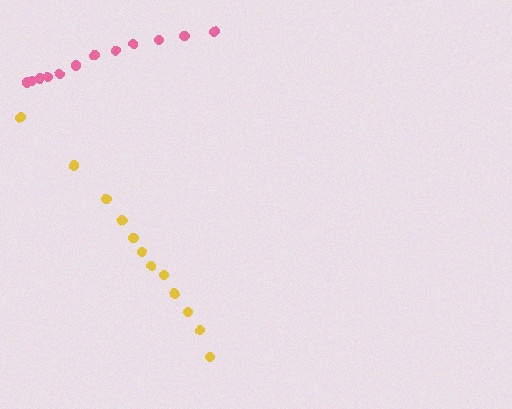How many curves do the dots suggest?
There are 2 distinct paths.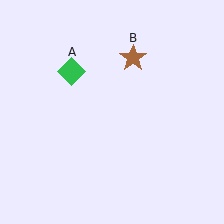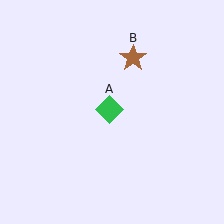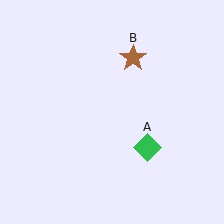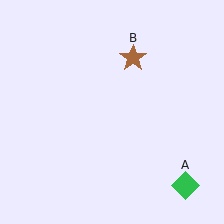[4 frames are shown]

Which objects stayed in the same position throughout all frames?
Brown star (object B) remained stationary.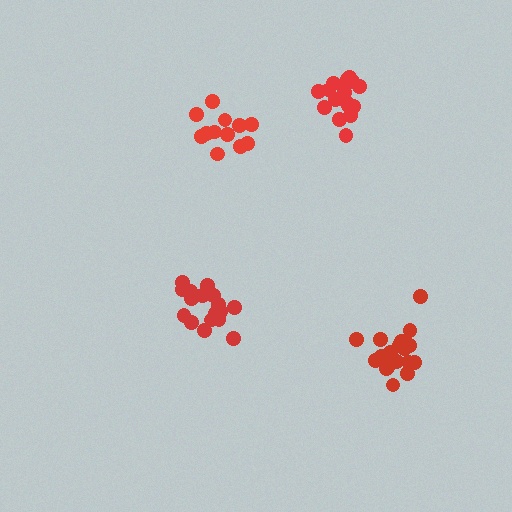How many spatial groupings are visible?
There are 4 spatial groupings.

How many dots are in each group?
Group 1: 17 dots, Group 2: 12 dots, Group 3: 18 dots, Group 4: 17 dots (64 total).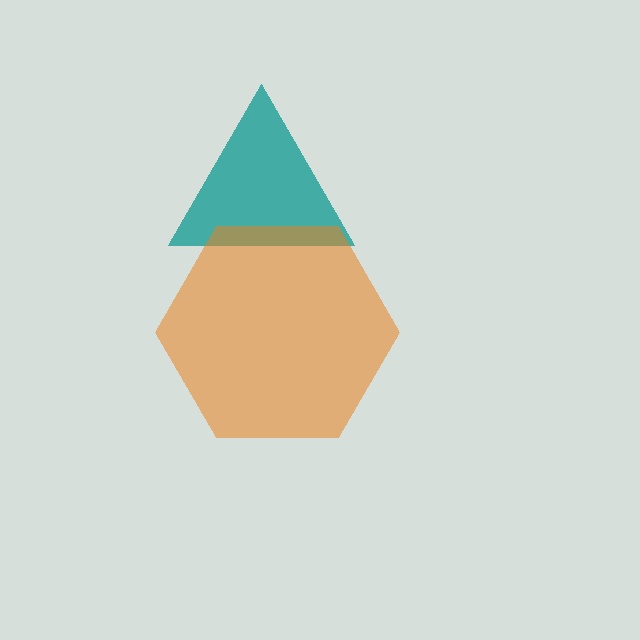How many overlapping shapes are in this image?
There are 2 overlapping shapes in the image.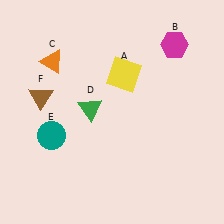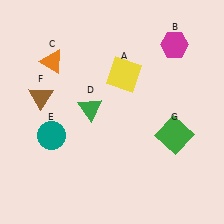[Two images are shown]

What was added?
A green square (G) was added in Image 2.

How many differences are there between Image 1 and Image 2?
There is 1 difference between the two images.